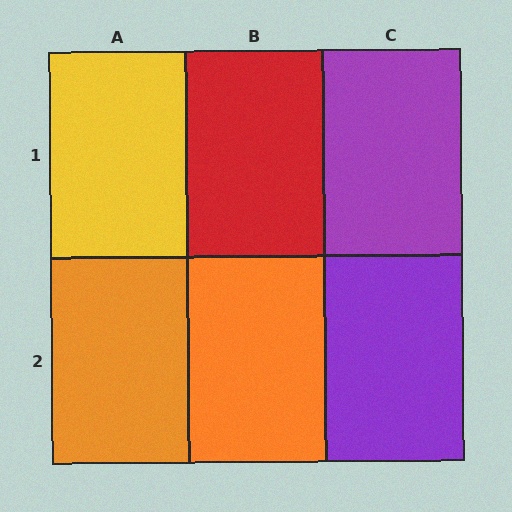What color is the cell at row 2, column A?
Orange.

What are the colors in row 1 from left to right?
Yellow, red, purple.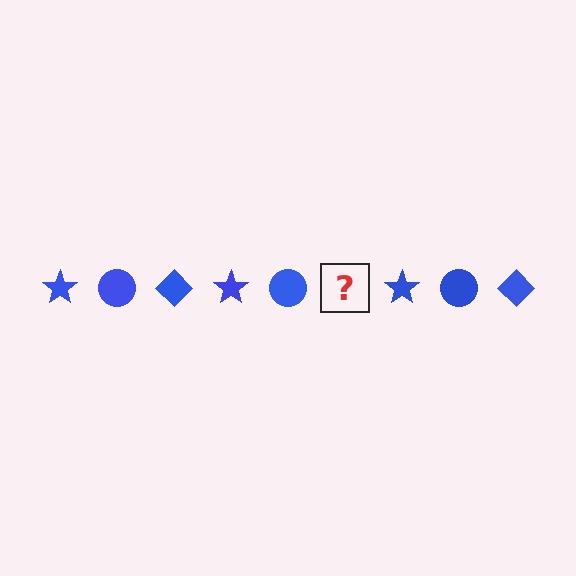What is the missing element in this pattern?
The missing element is a blue diamond.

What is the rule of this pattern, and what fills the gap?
The rule is that the pattern cycles through star, circle, diamond shapes in blue. The gap should be filled with a blue diamond.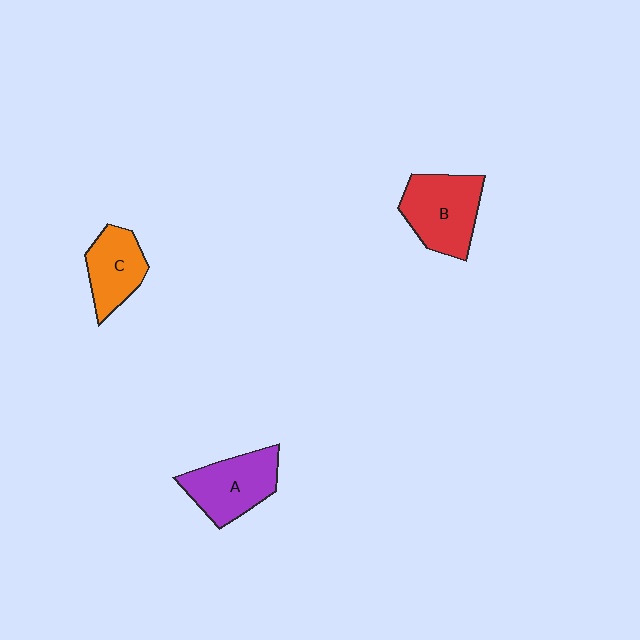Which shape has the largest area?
Shape B (red).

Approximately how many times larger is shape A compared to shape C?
Approximately 1.3 times.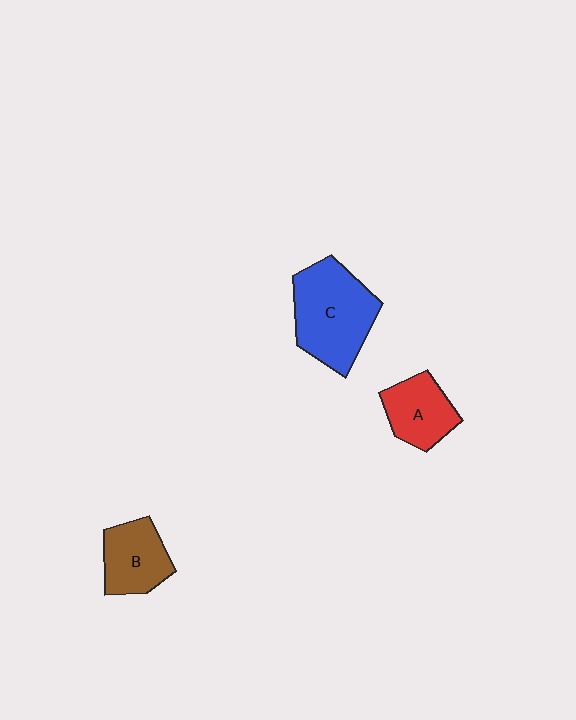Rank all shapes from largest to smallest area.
From largest to smallest: C (blue), B (brown), A (red).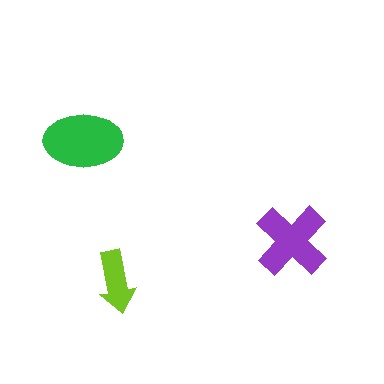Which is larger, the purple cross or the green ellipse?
The green ellipse.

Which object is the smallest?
The lime arrow.